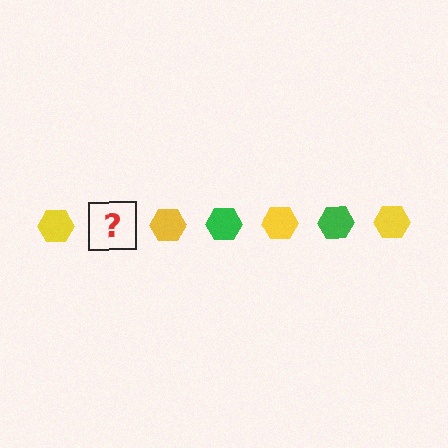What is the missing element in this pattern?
The missing element is a green hexagon.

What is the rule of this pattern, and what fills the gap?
The rule is that the pattern cycles through yellow, green hexagons. The gap should be filled with a green hexagon.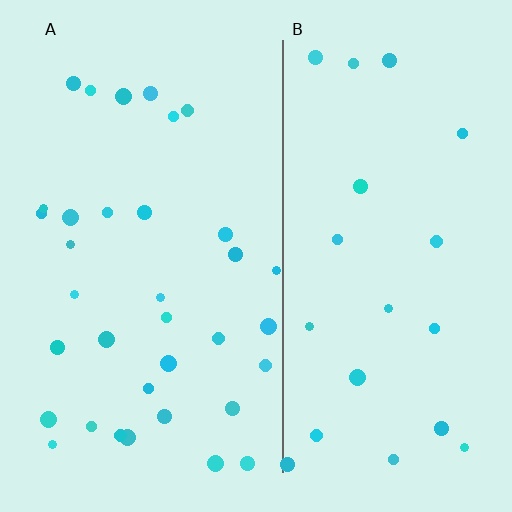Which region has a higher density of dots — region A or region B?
A (the left).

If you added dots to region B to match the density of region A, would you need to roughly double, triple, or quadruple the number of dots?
Approximately double.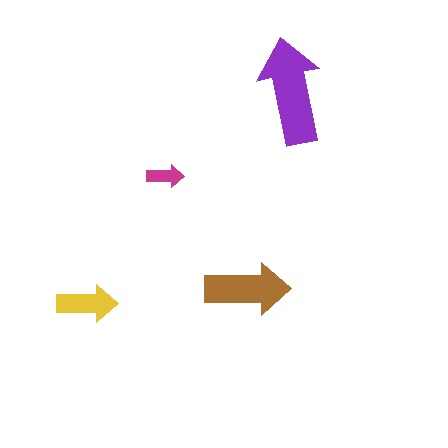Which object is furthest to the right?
The purple arrow is rightmost.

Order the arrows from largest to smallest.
the purple one, the brown one, the yellow one, the magenta one.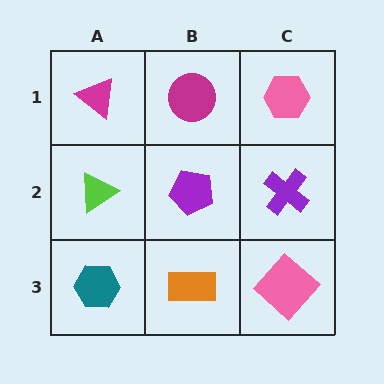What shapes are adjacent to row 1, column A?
A lime triangle (row 2, column A), a magenta circle (row 1, column B).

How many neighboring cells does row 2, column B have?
4.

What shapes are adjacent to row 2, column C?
A pink hexagon (row 1, column C), a pink diamond (row 3, column C), a purple pentagon (row 2, column B).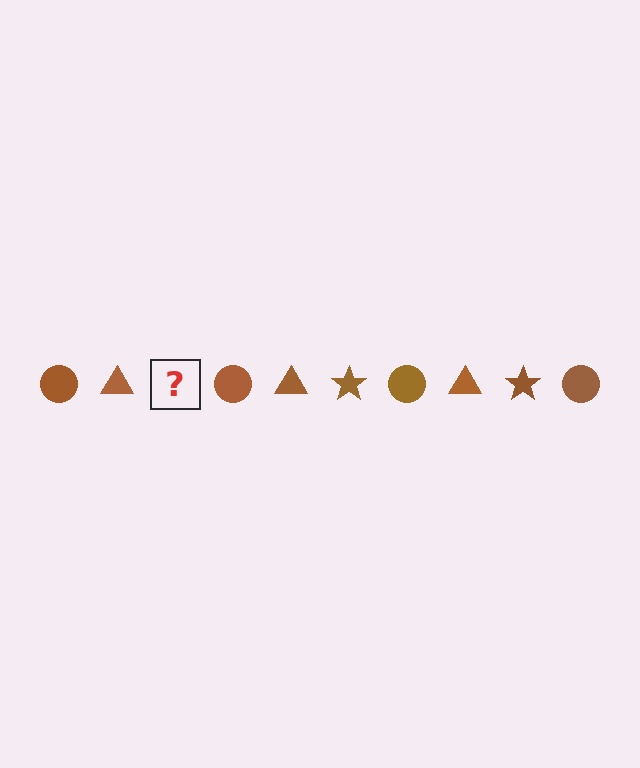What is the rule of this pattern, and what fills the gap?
The rule is that the pattern cycles through circle, triangle, star shapes in brown. The gap should be filled with a brown star.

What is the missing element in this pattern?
The missing element is a brown star.